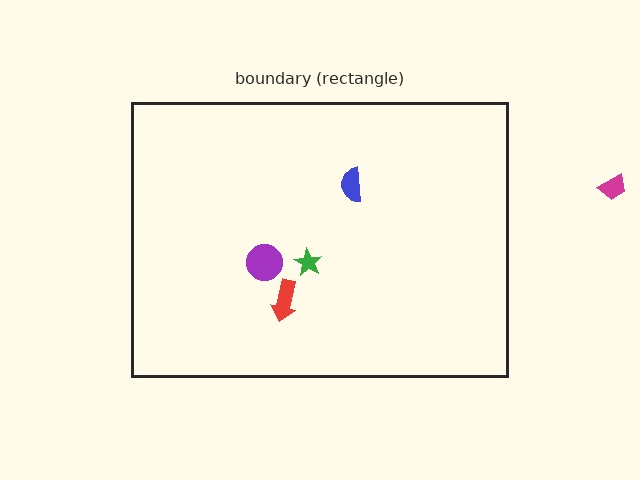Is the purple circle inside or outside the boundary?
Inside.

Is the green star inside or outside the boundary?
Inside.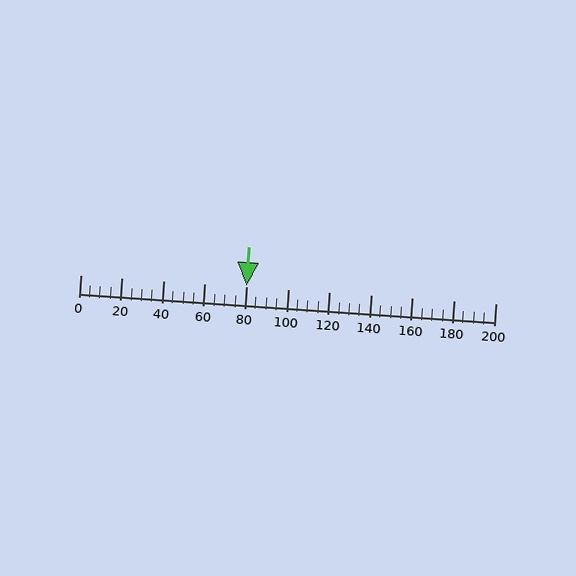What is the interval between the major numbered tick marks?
The major tick marks are spaced 20 units apart.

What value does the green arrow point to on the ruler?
The green arrow points to approximately 80.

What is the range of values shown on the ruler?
The ruler shows values from 0 to 200.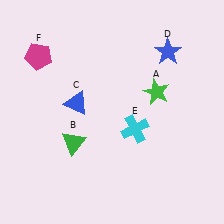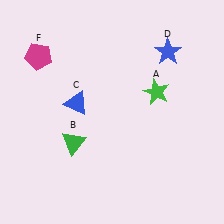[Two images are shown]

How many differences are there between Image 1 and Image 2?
There is 1 difference between the two images.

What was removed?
The cyan cross (E) was removed in Image 2.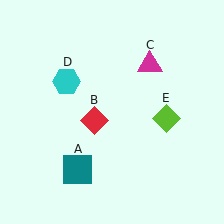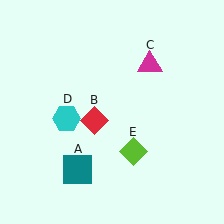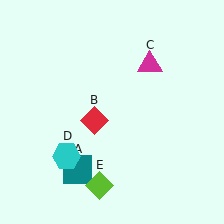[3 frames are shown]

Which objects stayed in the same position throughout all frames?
Teal square (object A) and red diamond (object B) and magenta triangle (object C) remained stationary.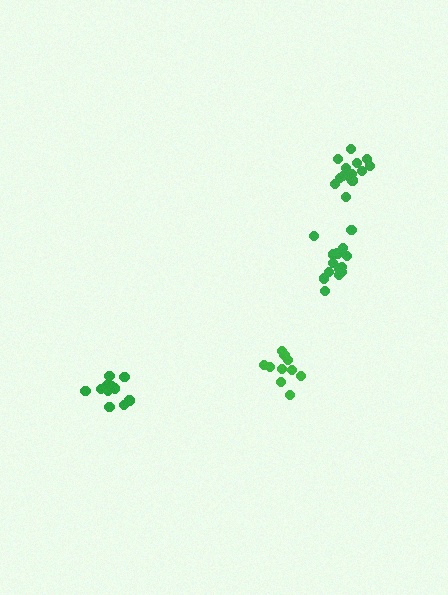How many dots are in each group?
Group 1: 12 dots, Group 2: 14 dots, Group 3: 11 dots, Group 4: 15 dots (52 total).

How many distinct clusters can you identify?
There are 4 distinct clusters.